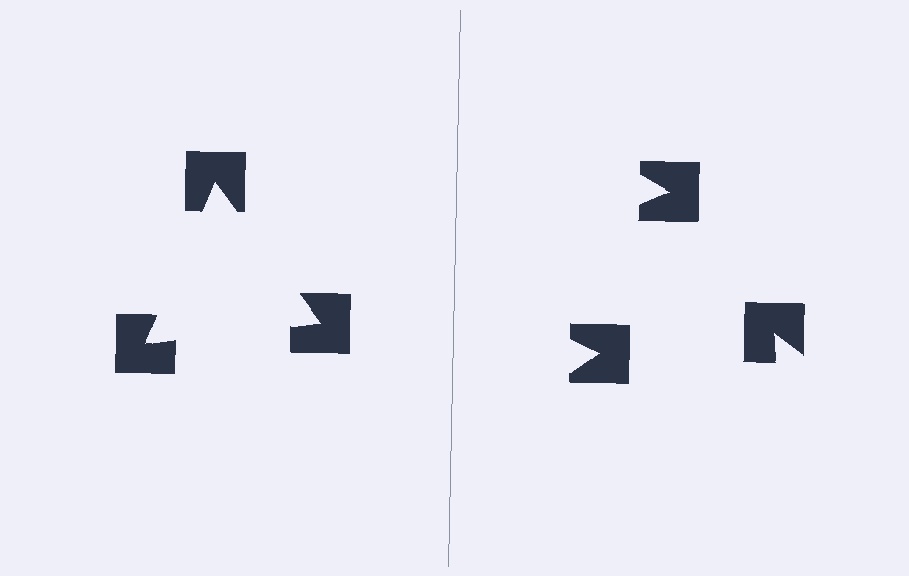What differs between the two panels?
The notched squares are positioned identically on both sides; only the wedge orientations differ. On the left they align to a triangle; on the right they are misaligned.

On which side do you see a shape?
An illusory triangle appears on the left side. On the right side the wedge cuts are rotated, so no coherent shape forms.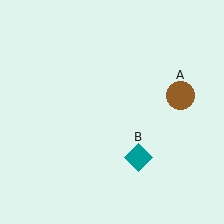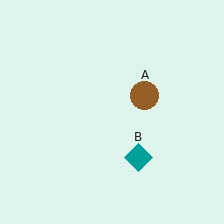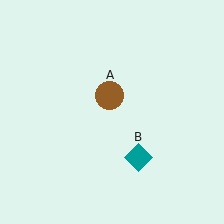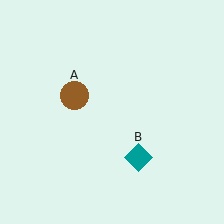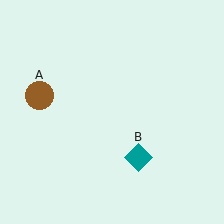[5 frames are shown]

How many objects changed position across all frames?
1 object changed position: brown circle (object A).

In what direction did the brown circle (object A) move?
The brown circle (object A) moved left.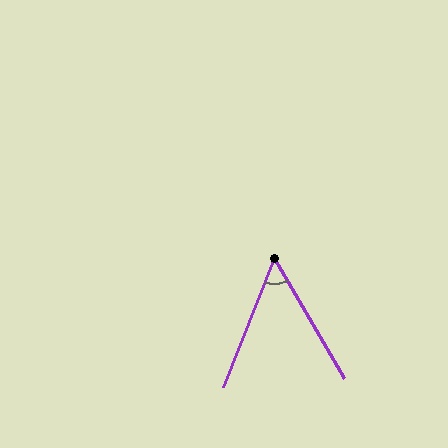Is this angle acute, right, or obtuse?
It is acute.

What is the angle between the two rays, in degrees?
Approximately 52 degrees.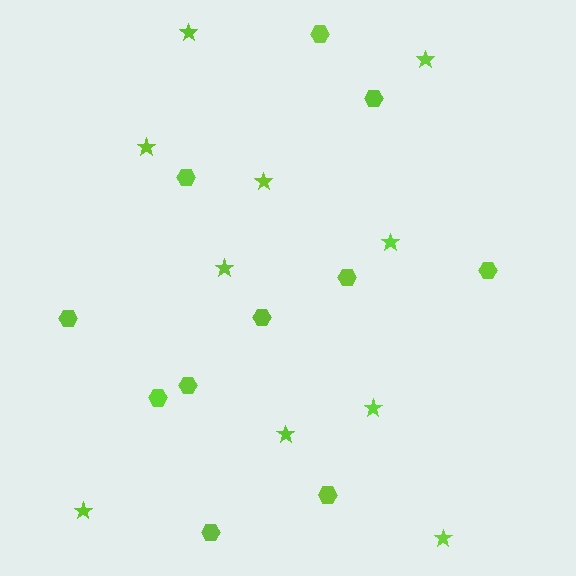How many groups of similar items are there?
There are 2 groups: one group of hexagons (11) and one group of stars (10).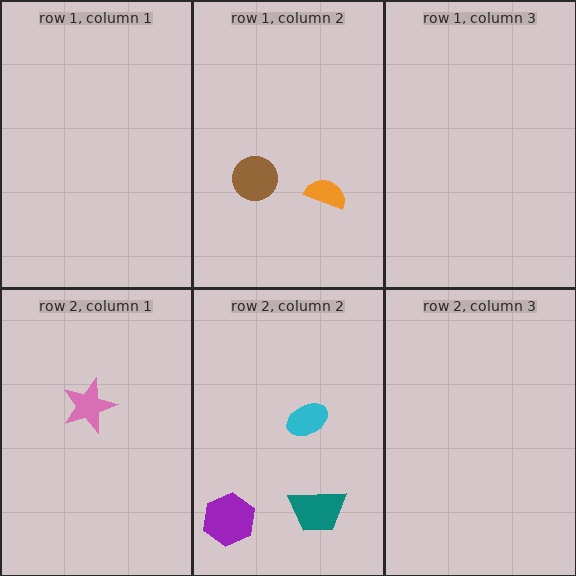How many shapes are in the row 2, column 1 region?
1.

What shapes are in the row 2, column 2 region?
The teal trapezoid, the purple hexagon, the cyan ellipse.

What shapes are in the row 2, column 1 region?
The pink star.